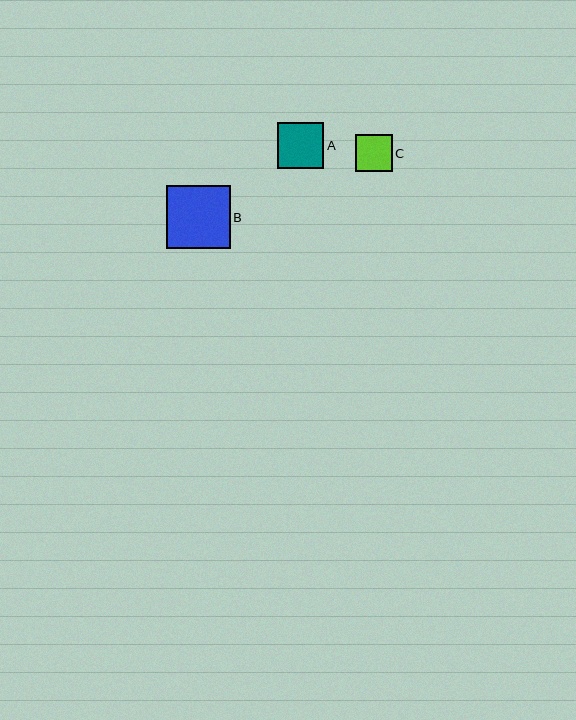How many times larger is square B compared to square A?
Square B is approximately 1.4 times the size of square A.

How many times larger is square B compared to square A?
Square B is approximately 1.4 times the size of square A.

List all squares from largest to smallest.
From largest to smallest: B, A, C.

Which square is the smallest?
Square C is the smallest with a size of approximately 37 pixels.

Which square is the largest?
Square B is the largest with a size of approximately 63 pixels.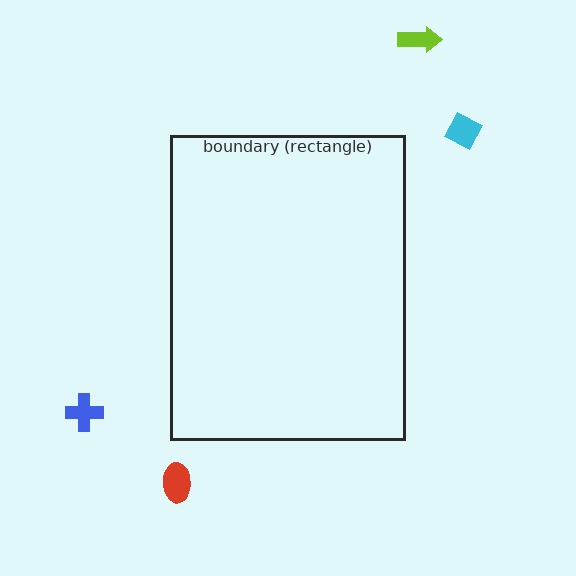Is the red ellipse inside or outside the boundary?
Outside.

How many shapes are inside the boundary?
0 inside, 4 outside.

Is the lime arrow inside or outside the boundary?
Outside.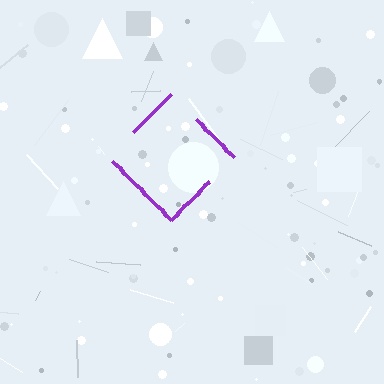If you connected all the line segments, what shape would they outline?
They would outline a diamond.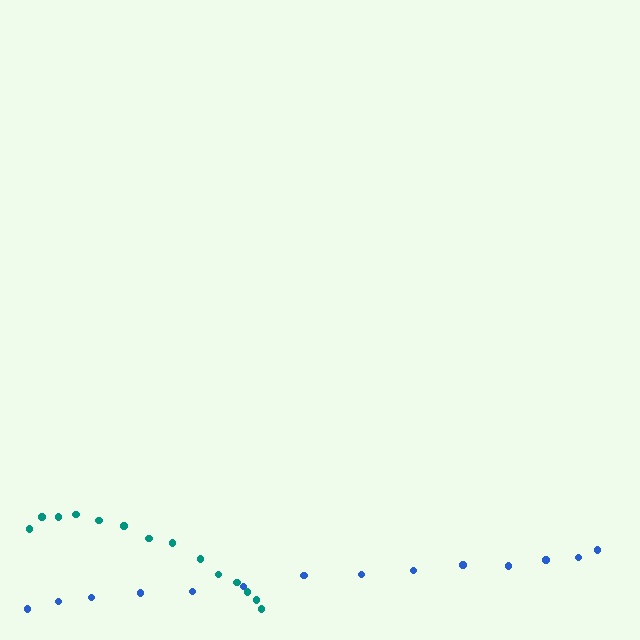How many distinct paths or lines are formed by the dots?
There are 2 distinct paths.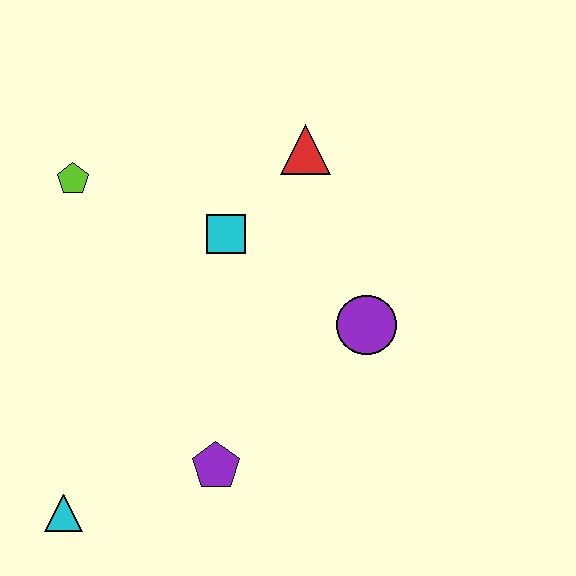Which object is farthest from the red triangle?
The cyan triangle is farthest from the red triangle.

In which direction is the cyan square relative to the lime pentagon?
The cyan square is to the right of the lime pentagon.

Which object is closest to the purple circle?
The cyan square is closest to the purple circle.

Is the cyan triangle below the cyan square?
Yes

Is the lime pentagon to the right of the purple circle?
No